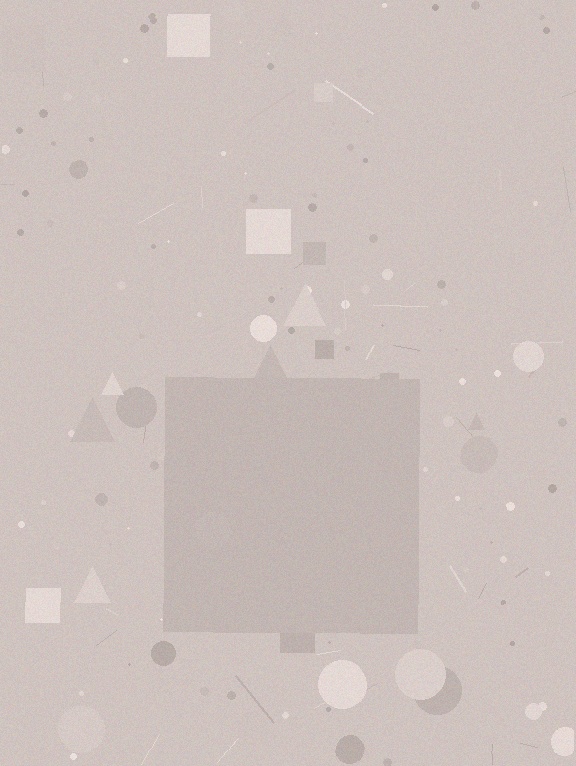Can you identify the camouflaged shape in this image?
The camouflaged shape is a square.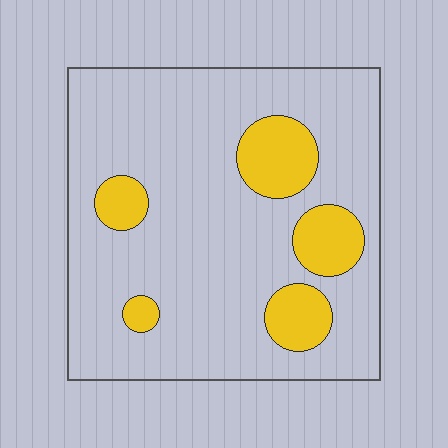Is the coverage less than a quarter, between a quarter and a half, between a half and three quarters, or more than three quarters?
Less than a quarter.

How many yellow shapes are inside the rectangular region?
5.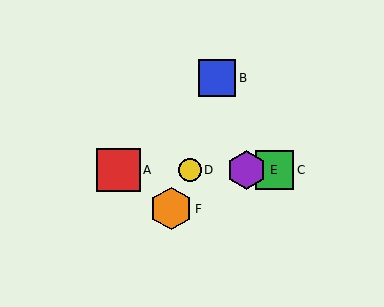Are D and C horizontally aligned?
Yes, both are at y≈170.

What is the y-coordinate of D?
Object D is at y≈170.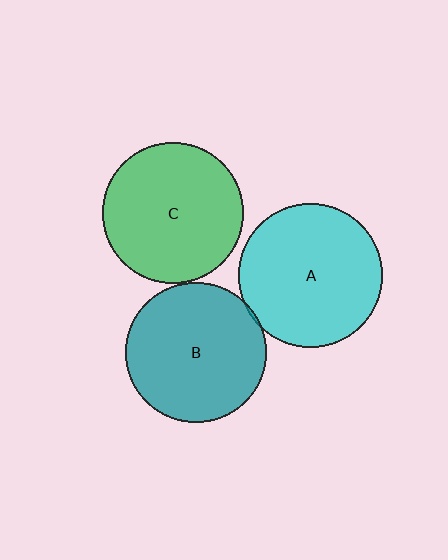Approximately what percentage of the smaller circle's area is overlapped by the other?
Approximately 5%.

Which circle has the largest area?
Circle A (cyan).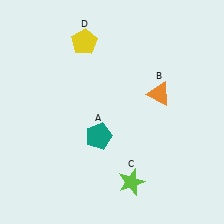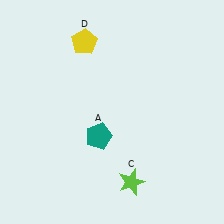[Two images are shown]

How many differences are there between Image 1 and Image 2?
There is 1 difference between the two images.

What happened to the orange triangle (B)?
The orange triangle (B) was removed in Image 2. It was in the top-right area of Image 1.